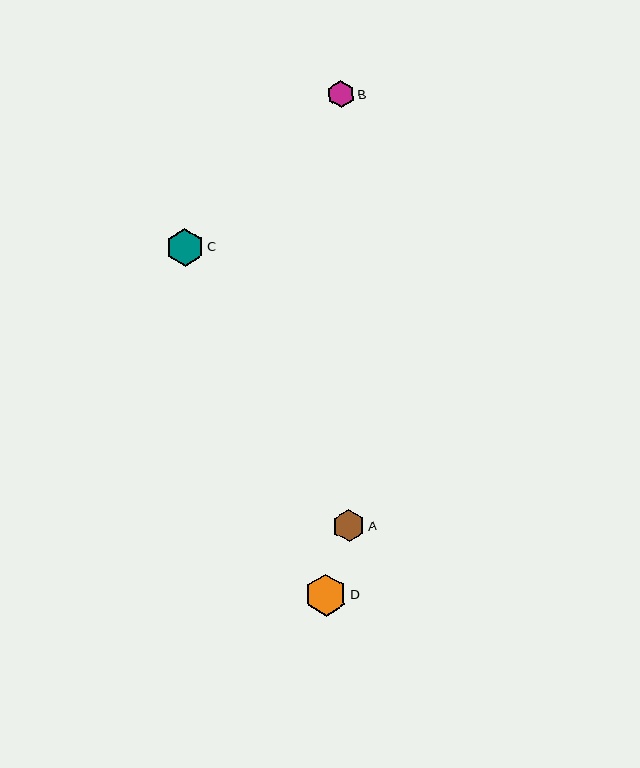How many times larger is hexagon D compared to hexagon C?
Hexagon D is approximately 1.1 times the size of hexagon C.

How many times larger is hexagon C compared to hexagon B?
Hexagon C is approximately 1.4 times the size of hexagon B.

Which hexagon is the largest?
Hexagon D is the largest with a size of approximately 42 pixels.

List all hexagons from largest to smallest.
From largest to smallest: D, C, A, B.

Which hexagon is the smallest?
Hexagon B is the smallest with a size of approximately 27 pixels.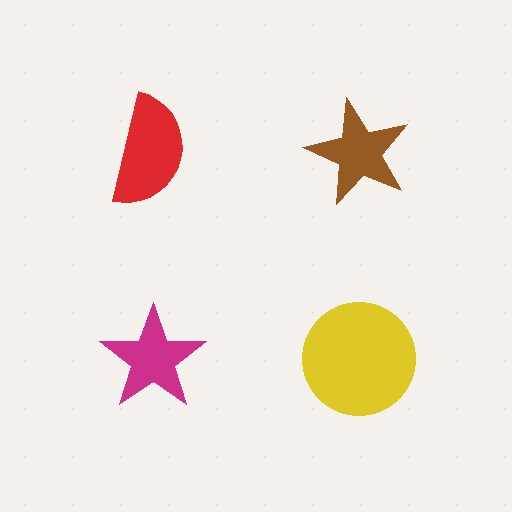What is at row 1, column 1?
A red semicircle.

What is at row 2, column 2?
A yellow circle.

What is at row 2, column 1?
A magenta star.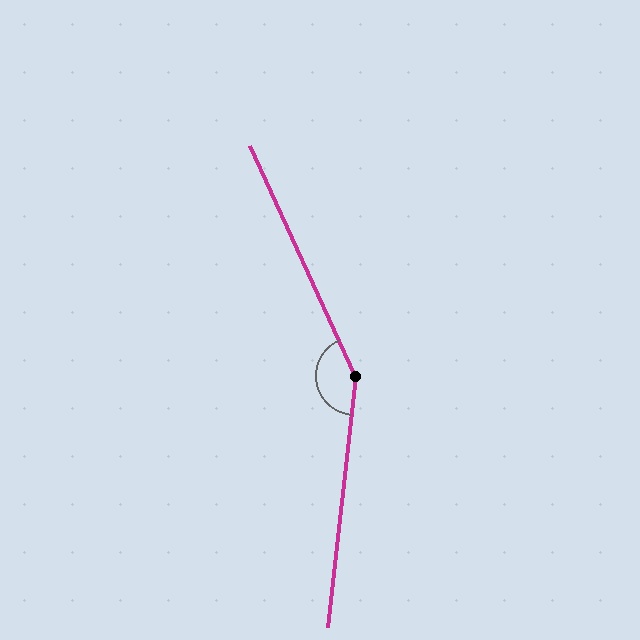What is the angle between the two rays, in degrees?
Approximately 149 degrees.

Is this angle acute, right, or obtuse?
It is obtuse.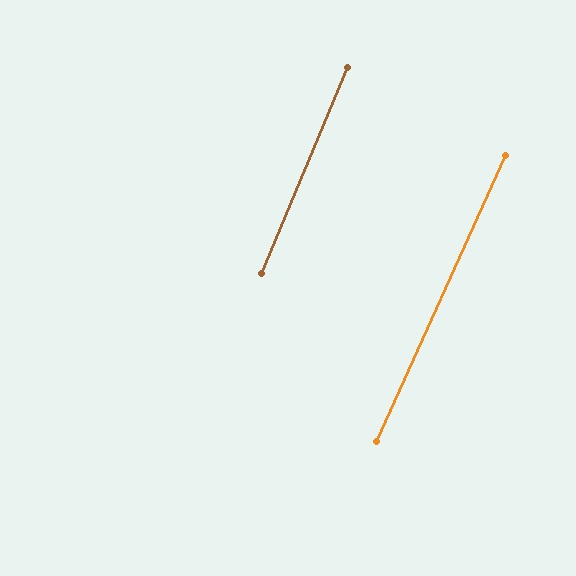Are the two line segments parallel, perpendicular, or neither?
Parallel — their directions differ by only 1.6°.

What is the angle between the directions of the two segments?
Approximately 2 degrees.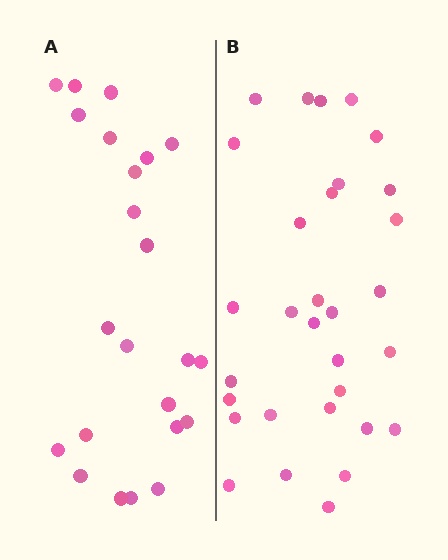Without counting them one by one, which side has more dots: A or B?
Region B (the right region) has more dots.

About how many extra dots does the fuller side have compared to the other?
Region B has roughly 8 or so more dots than region A.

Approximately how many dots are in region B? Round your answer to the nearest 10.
About 30 dots. (The exact count is 31, which rounds to 30.)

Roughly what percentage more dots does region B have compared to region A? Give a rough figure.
About 35% more.